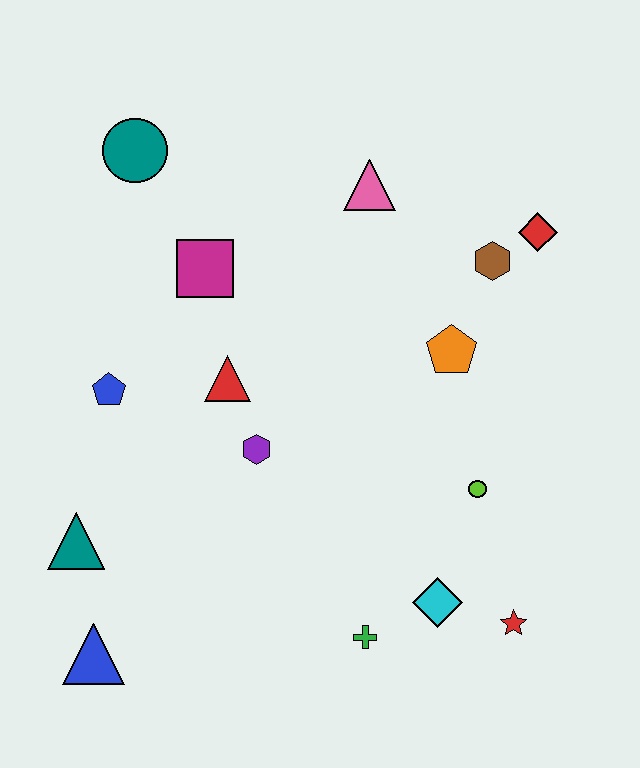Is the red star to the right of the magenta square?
Yes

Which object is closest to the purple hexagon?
The red triangle is closest to the purple hexagon.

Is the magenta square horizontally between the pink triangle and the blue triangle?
Yes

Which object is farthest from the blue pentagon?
The red star is farthest from the blue pentagon.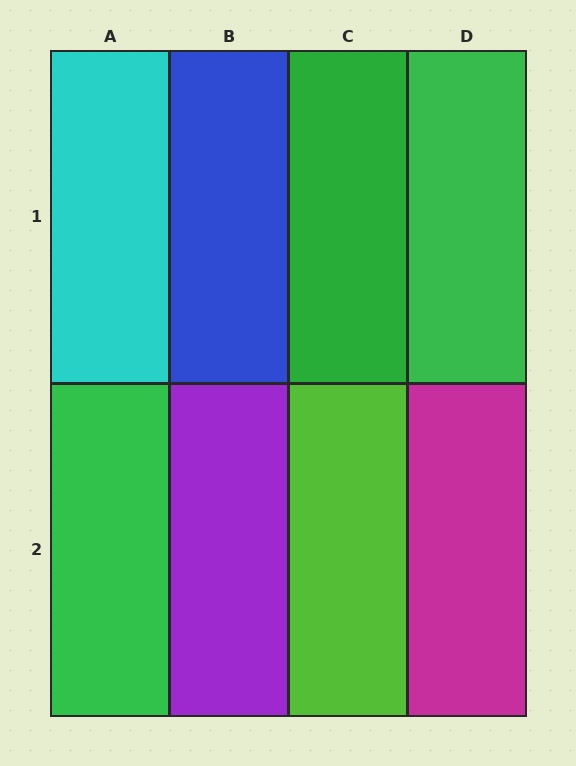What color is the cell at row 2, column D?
Magenta.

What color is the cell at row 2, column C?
Lime.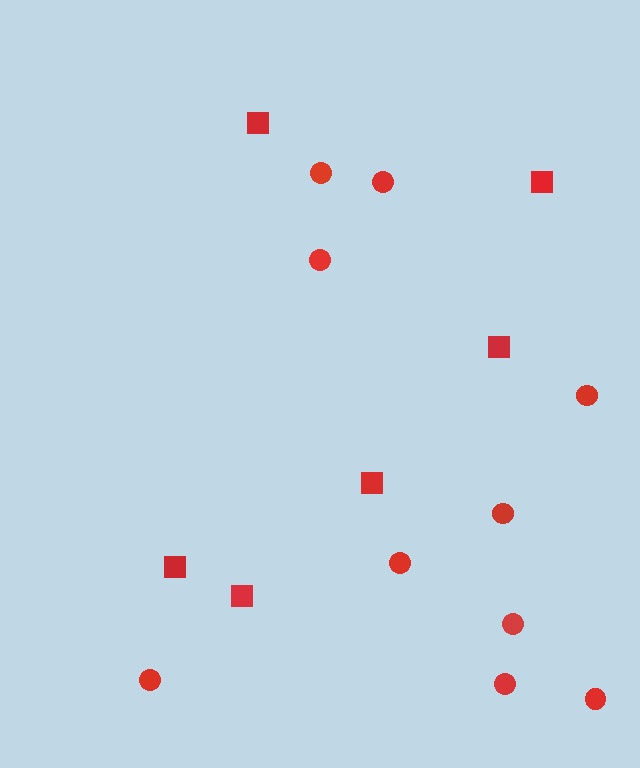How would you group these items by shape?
There are 2 groups: one group of circles (10) and one group of squares (6).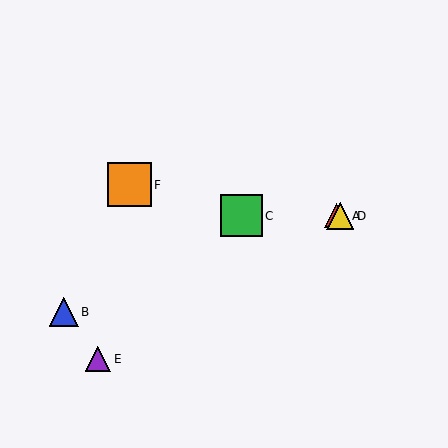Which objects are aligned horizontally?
Objects A, C, D are aligned horizontally.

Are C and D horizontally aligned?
Yes, both are at y≈216.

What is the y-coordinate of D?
Object D is at y≈216.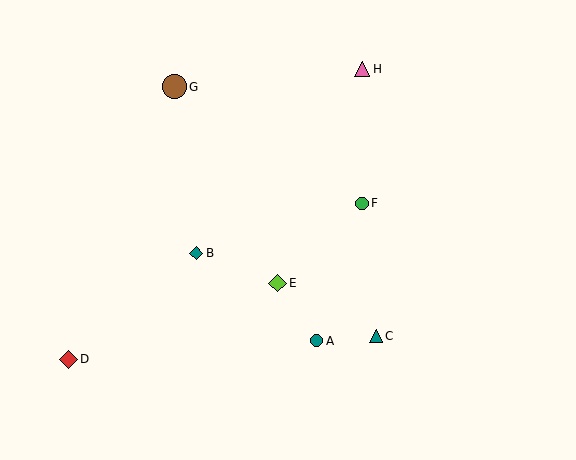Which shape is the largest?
The brown circle (labeled G) is the largest.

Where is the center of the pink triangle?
The center of the pink triangle is at (362, 69).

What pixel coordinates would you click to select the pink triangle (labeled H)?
Click at (362, 69) to select the pink triangle H.